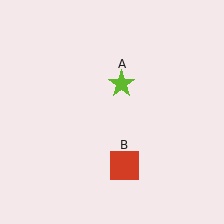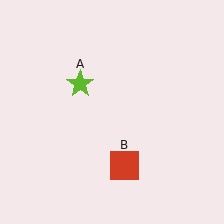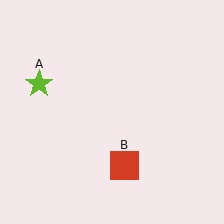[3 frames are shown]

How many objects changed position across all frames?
1 object changed position: lime star (object A).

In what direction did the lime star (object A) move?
The lime star (object A) moved left.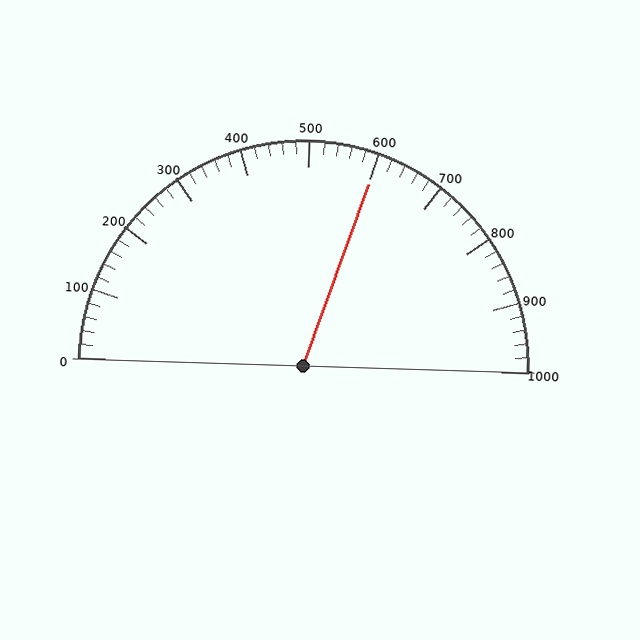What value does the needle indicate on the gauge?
The needle indicates approximately 600.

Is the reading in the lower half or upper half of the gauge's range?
The reading is in the upper half of the range (0 to 1000).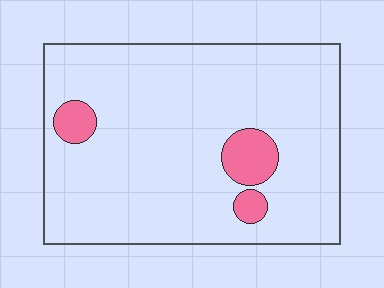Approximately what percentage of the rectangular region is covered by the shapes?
Approximately 10%.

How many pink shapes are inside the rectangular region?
3.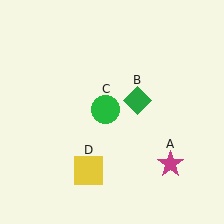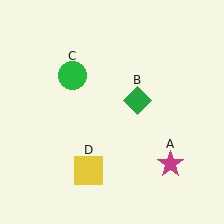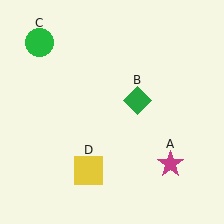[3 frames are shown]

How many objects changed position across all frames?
1 object changed position: green circle (object C).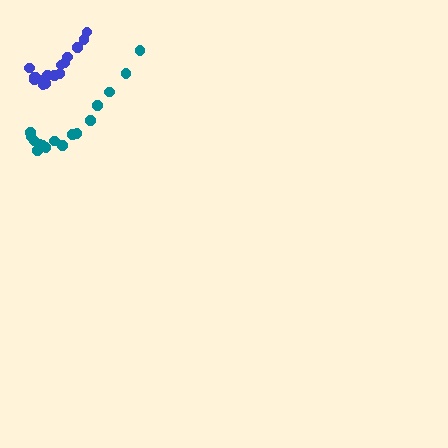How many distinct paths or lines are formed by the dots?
There are 2 distinct paths.